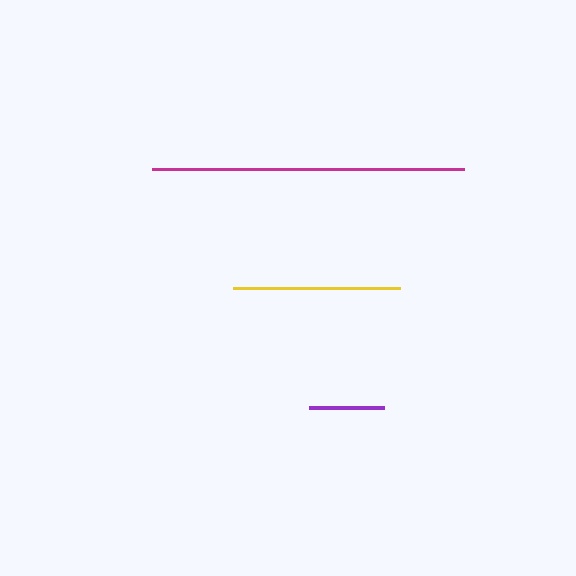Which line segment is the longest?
The magenta line is the longest at approximately 312 pixels.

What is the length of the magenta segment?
The magenta segment is approximately 312 pixels long.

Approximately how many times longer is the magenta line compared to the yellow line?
The magenta line is approximately 1.9 times the length of the yellow line.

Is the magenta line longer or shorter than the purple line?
The magenta line is longer than the purple line.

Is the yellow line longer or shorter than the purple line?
The yellow line is longer than the purple line.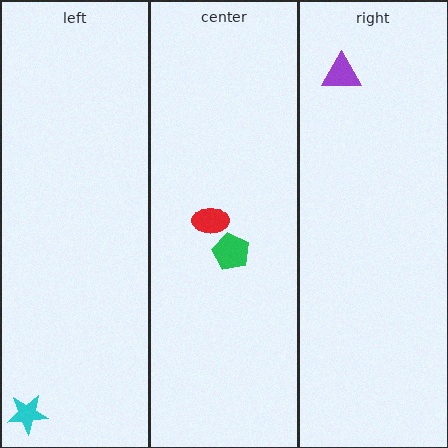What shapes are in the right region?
The purple triangle.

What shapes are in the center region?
The red ellipse, the green pentagon.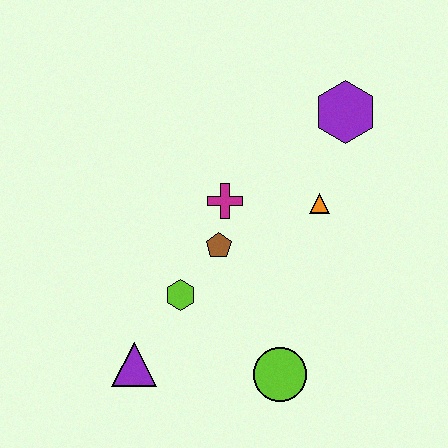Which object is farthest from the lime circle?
The purple hexagon is farthest from the lime circle.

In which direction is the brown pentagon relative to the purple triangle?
The brown pentagon is above the purple triangle.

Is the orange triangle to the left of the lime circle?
No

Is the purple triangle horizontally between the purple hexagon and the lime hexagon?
No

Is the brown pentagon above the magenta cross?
No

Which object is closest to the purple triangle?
The lime hexagon is closest to the purple triangle.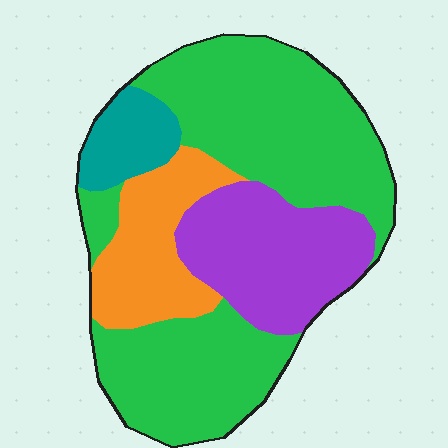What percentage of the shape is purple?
Purple takes up between a sixth and a third of the shape.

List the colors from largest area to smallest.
From largest to smallest: green, purple, orange, teal.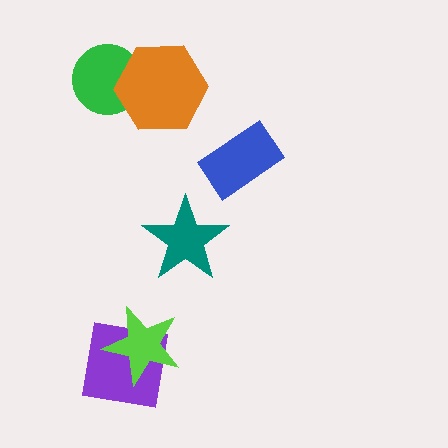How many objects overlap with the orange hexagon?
1 object overlaps with the orange hexagon.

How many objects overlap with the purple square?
1 object overlaps with the purple square.